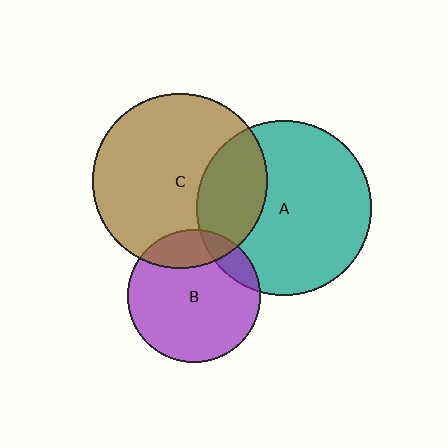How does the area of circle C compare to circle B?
Approximately 1.7 times.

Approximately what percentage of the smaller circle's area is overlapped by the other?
Approximately 10%.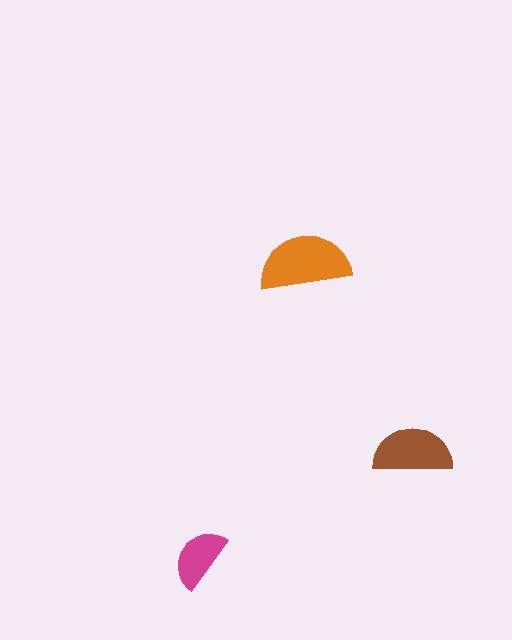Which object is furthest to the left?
The magenta semicircle is leftmost.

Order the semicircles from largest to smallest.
the orange one, the brown one, the magenta one.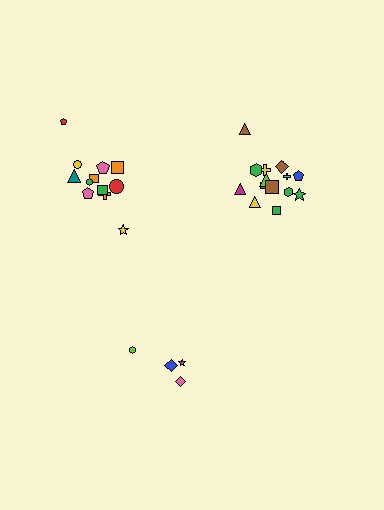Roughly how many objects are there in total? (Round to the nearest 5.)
Roughly 30 objects in total.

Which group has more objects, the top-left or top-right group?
The top-right group.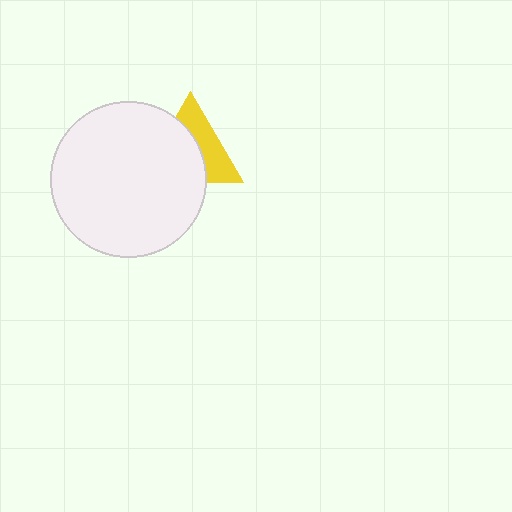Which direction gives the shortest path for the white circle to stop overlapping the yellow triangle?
Moving toward the lower-left gives the shortest separation.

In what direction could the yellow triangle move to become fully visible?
The yellow triangle could move toward the upper-right. That would shift it out from behind the white circle entirely.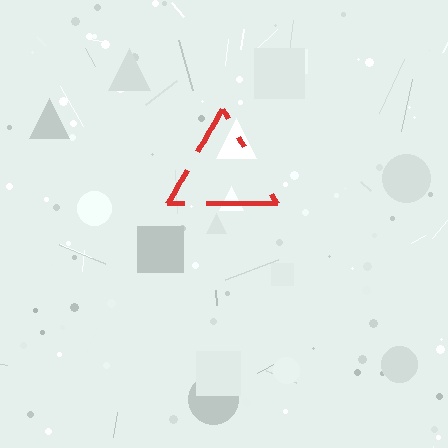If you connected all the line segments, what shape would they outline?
They would outline a triangle.